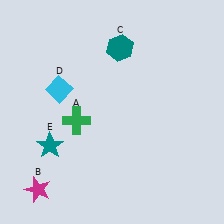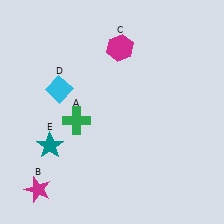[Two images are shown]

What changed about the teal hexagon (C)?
In Image 1, C is teal. In Image 2, it changed to magenta.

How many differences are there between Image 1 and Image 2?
There is 1 difference between the two images.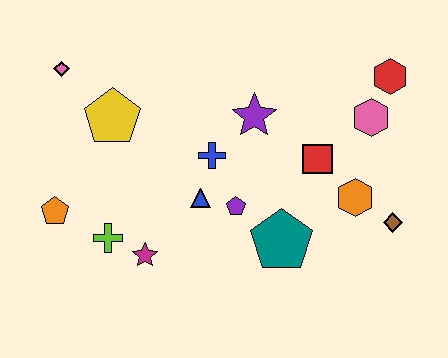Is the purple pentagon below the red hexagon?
Yes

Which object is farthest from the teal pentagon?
The pink diamond is farthest from the teal pentagon.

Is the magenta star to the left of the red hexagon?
Yes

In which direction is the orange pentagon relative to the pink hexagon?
The orange pentagon is to the left of the pink hexagon.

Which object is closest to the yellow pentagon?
The pink diamond is closest to the yellow pentagon.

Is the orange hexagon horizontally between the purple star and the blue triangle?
No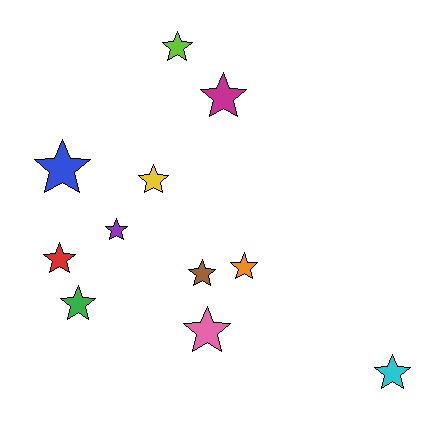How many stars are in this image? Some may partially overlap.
There are 11 stars.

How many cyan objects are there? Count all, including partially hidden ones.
There is 1 cyan object.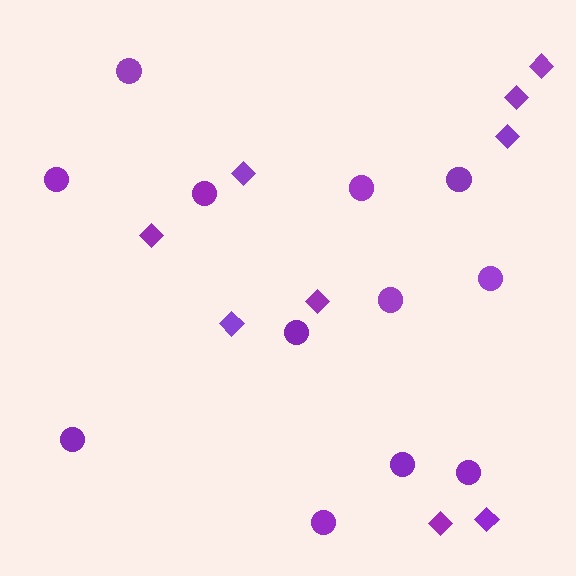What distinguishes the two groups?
There are 2 groups: one group of diamonds (9) and one group of circles (12).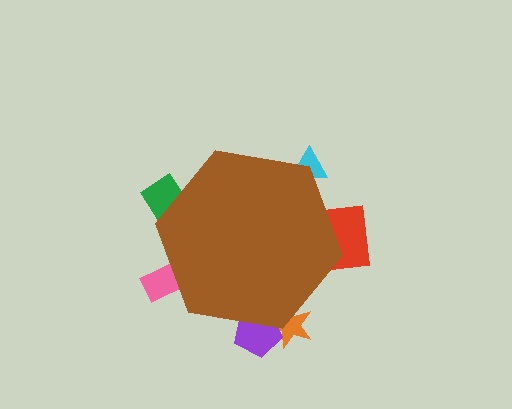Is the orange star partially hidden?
Yes, the orange star is partially hidden behind the brown hexagon.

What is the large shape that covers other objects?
A brown hexagon.